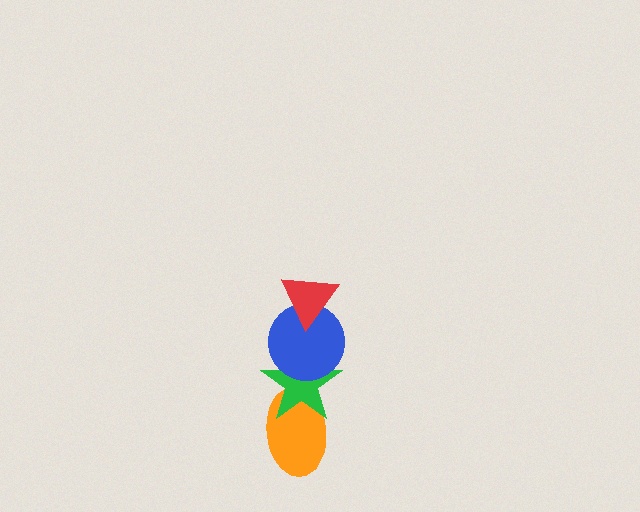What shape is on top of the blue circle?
The red triangle is on top of the blue circle.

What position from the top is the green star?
The green star is 3rd from the top.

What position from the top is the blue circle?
The blue circle is 2nd from the top.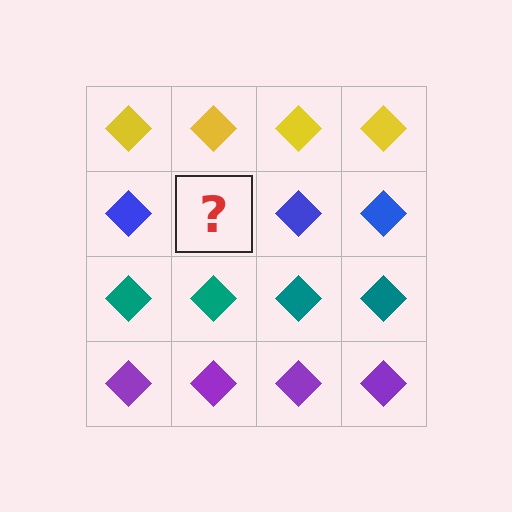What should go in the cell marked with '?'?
The missing cell should contain a blue diamond.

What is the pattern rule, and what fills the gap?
The rule is that each row has a consistent color. The gap should be filled with a blue diamond.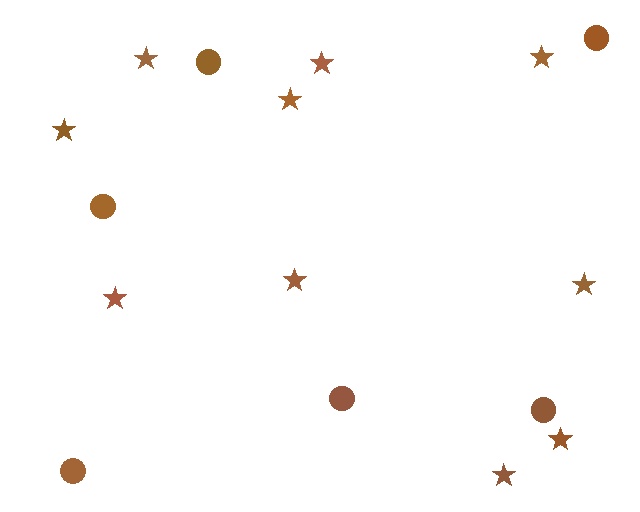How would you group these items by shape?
There are 2 groups: one group of stars (10) and one group of circles (6).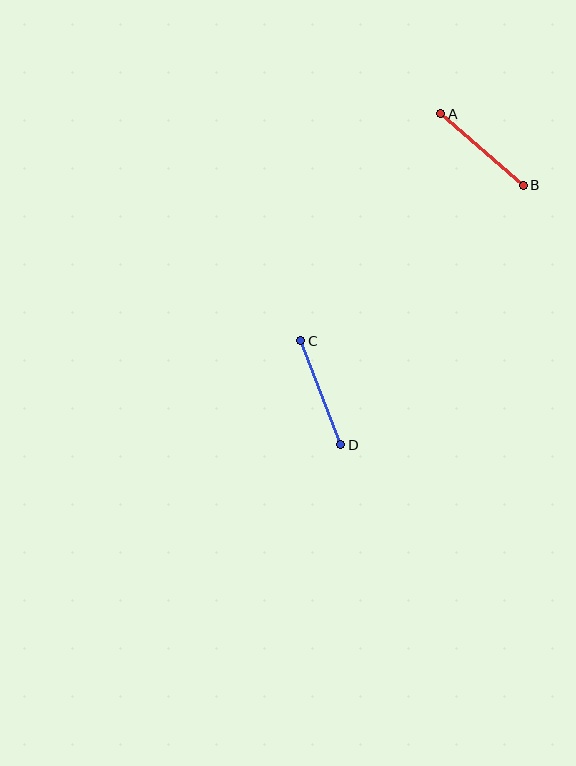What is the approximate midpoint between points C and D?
The midpoint is at approximately (321, 393) pixels.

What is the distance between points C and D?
The distance is approximately 112 pixels.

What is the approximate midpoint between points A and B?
The midpoint is at approximately (482, 150) pixels.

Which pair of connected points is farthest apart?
Points C and D are farthest apart.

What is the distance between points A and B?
The distance is approximately 109 pixels.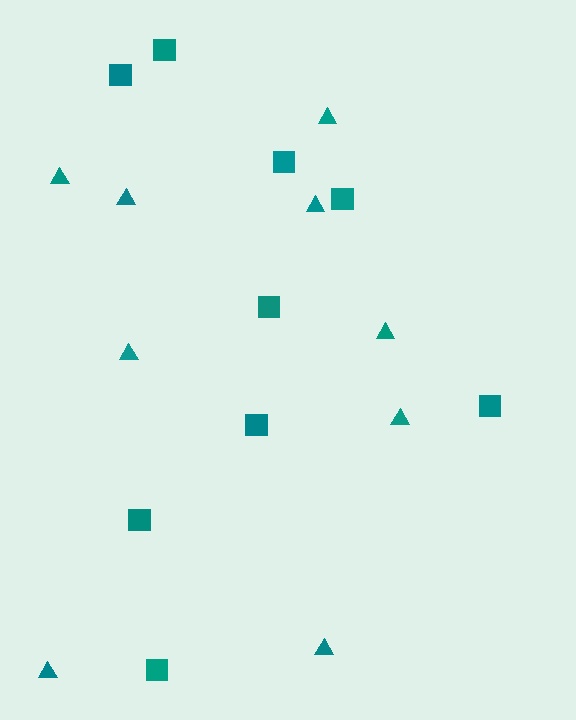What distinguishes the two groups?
There are 2 groups: one group of triangles (9) and one group of squares (9).